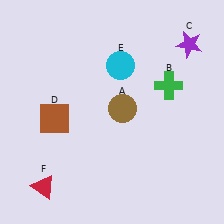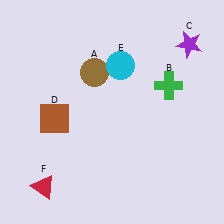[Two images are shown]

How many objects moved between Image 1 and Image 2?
1 object moved between the two images.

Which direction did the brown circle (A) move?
The brown circle (A) moved up.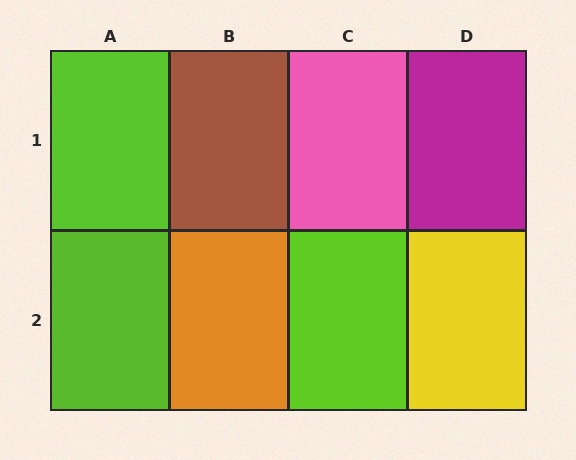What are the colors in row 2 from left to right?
Lime, orange, lime, yellow.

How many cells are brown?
1 cell is brown.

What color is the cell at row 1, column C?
Pink.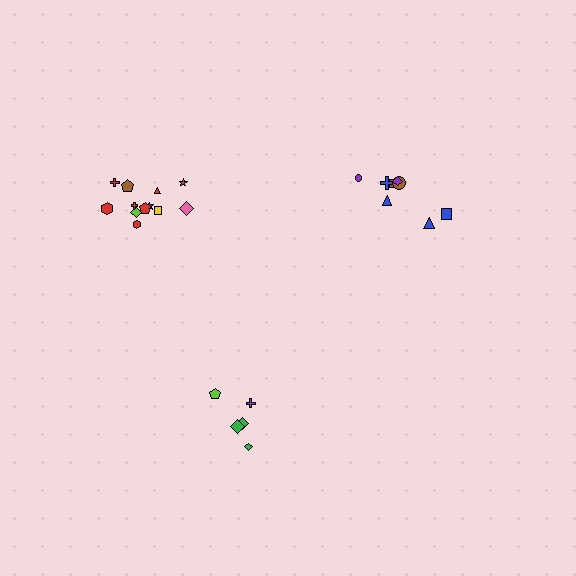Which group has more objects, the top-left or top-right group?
The top-left group.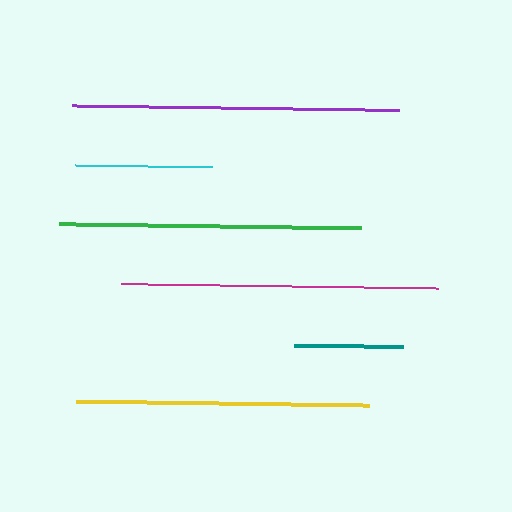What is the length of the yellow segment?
The yellow segment is approximately 293 pixels long.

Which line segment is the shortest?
The teal line is the shortest at approximately 109 pixels.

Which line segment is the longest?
The purple line is the longest at approximately 327 pixels.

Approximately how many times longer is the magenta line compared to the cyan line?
The magenta line is approximately 2.3 times the length of the cyan line.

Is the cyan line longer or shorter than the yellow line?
The yellow line is longer than the cyan line.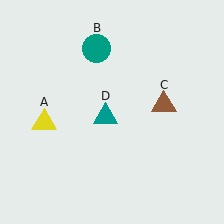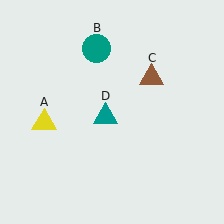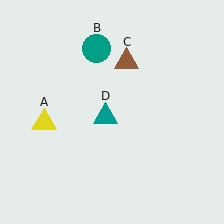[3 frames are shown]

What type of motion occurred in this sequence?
The brown triangle (object C) rotated counterclockwise around the center of the scene.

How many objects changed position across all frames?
1 object changed position: brown triangle (object C).